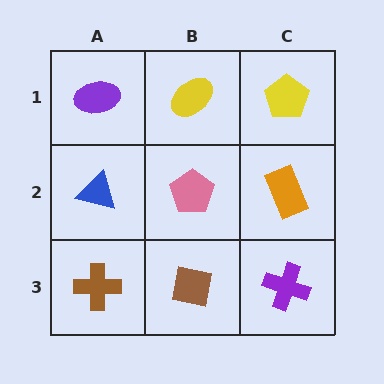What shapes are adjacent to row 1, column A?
A blue triangle (row 2, column A), a yellow ellipse (row 1, column B).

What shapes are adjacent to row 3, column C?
An orange rectangle (row 2, column C), a brown square (row 3, column B).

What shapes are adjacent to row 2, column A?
A purple ellipse (row 1, column A), a brown cross (row 3, column A), a pink pentagon (row 2, column B).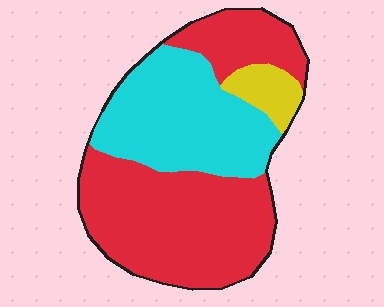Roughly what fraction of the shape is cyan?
Cyan takes up between a third and a half of the shape.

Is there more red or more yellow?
Red.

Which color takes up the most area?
Red, at roughly 60%.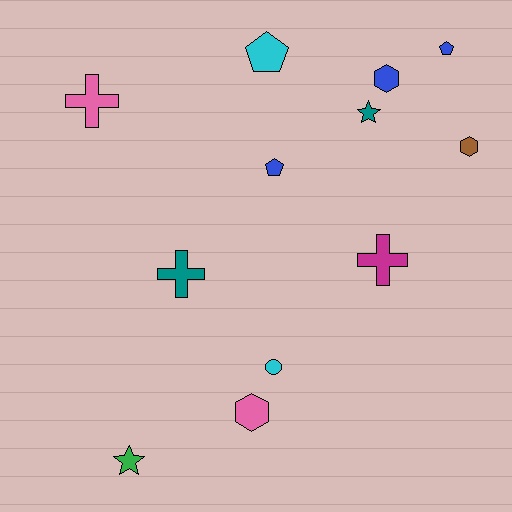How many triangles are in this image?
There are no triangles.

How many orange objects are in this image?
There are no orange objects.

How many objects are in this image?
There are 12 objects.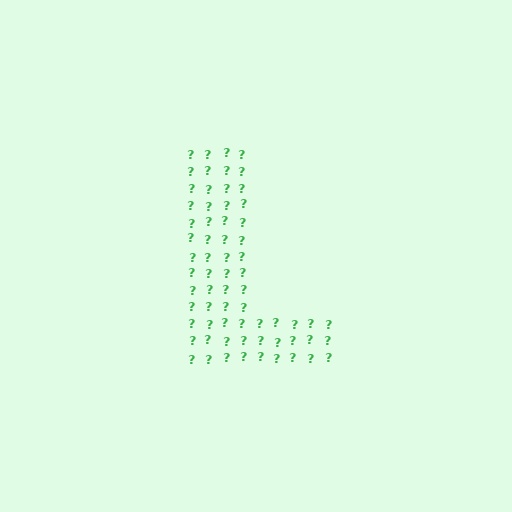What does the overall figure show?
The overall figure shows the letter L.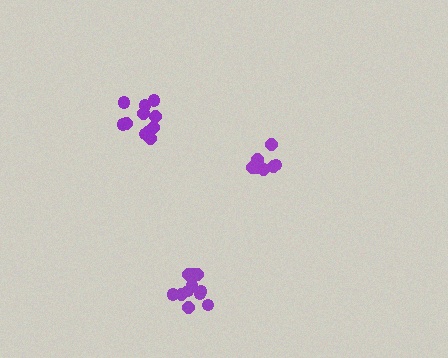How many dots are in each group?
Group 1: 11 dots, Group 2: 8 dots, Group 3: 11 dots (30 total).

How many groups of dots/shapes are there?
There are 3 groups.